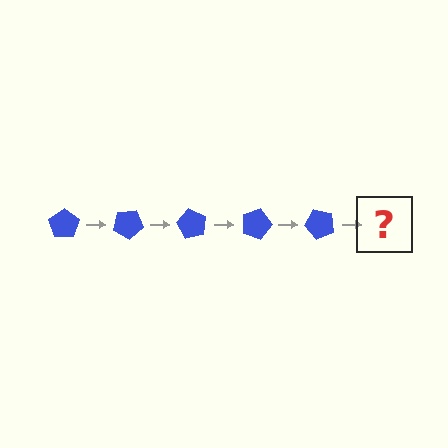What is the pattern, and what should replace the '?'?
The pattern is that the pentagon rotates 30 degrees each step. The '?' should be a blue pentagon rotated 150 degrees.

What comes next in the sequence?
The next element should be a blue pentagon rotated 150 degrees.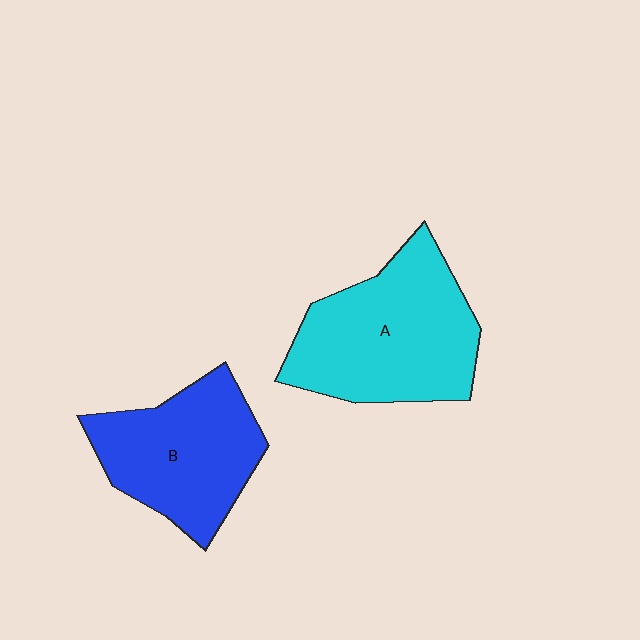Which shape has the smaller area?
Shape B (blue).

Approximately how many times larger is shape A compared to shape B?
Approximately 1.2 times.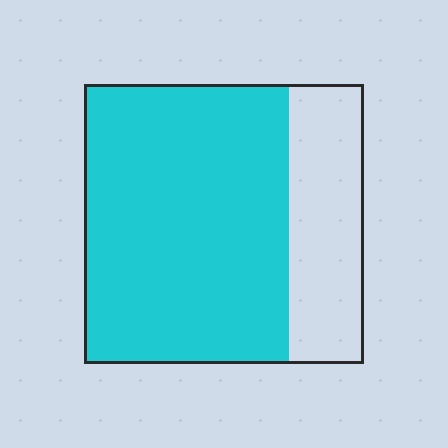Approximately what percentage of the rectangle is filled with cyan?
Approximately 75%.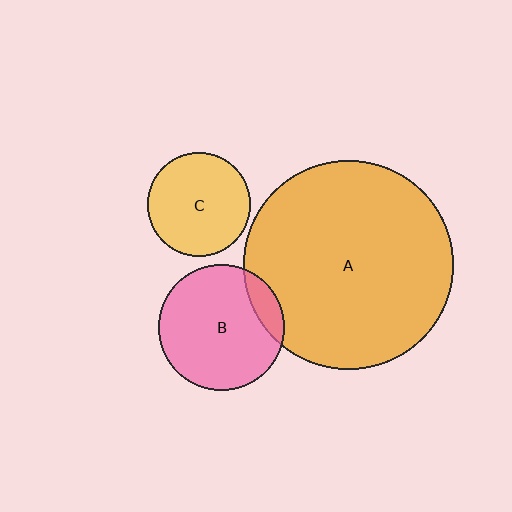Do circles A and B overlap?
Yes.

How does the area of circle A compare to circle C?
Approximately 4.1 times.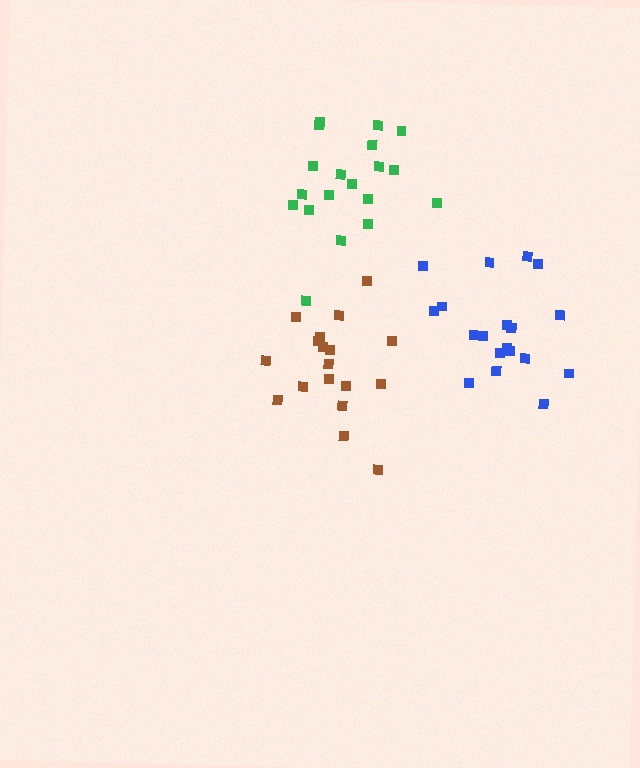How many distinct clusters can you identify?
There are 3 distinct clusters.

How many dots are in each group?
Group 1: 19 dots, Group 2: 18 dots, Group 3: 19 dots (56 total).